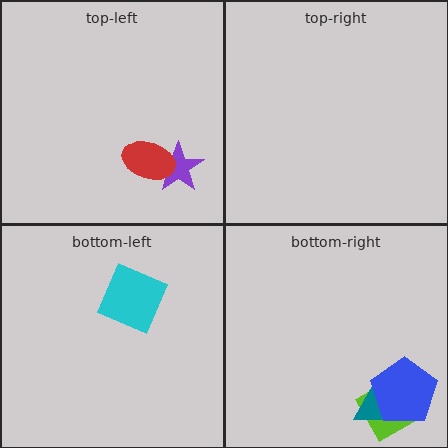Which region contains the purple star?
The top-left region.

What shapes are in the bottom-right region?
The lime diamond, the teal triangle, the blue pentagon.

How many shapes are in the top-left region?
2.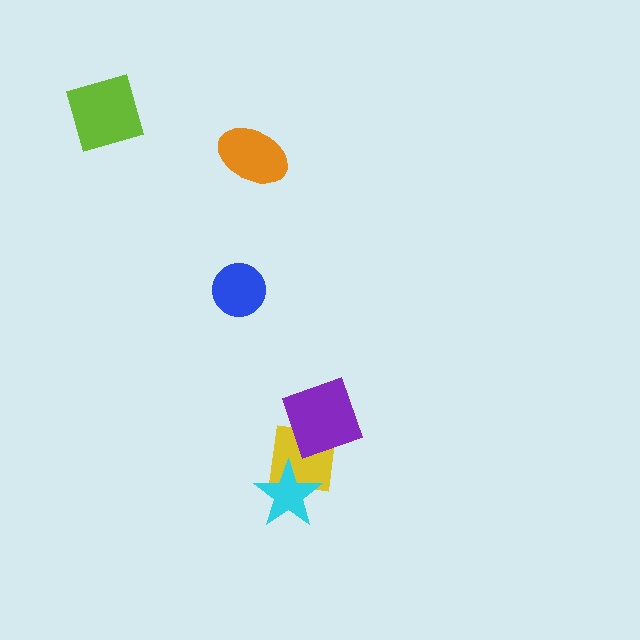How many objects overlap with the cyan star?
1 object overlaps with the cyan star.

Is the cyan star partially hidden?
No, no other shape covers it.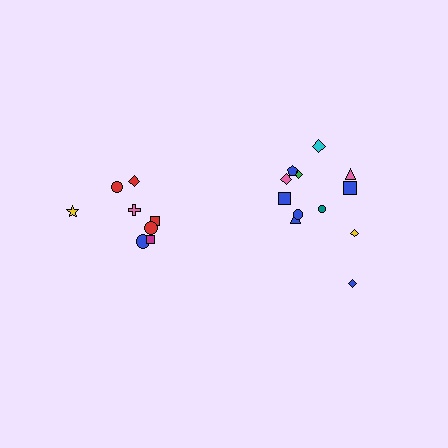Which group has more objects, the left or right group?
The right group.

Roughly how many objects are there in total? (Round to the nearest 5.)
Roughly 20 objects in total.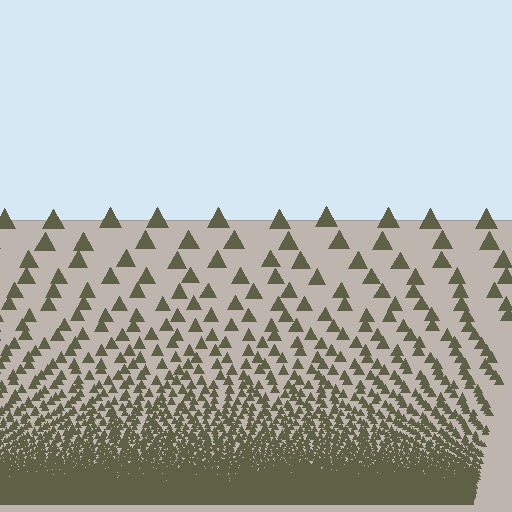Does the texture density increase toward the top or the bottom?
Density increases toward the bottom.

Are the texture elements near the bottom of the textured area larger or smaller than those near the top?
Smaller. The gradient is inverted — elements near the bottom are smaller and denser.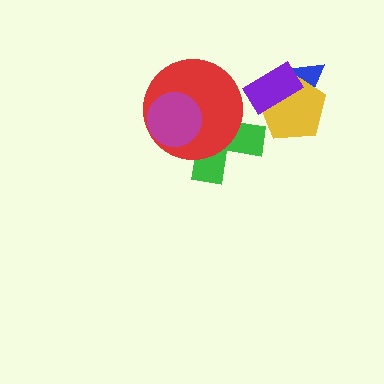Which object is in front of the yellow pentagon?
The purple rectangle is in front of the yellow pentagon.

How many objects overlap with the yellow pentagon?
2 objects overlap with the yellow pentagon.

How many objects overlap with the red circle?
2 objects overlap with the red circle.